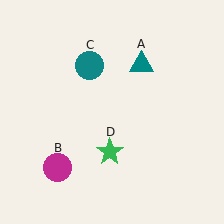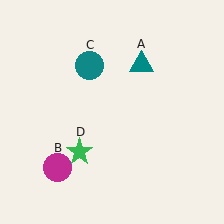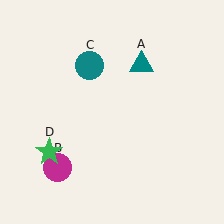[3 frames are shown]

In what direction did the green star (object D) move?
The green star (object D) moved left.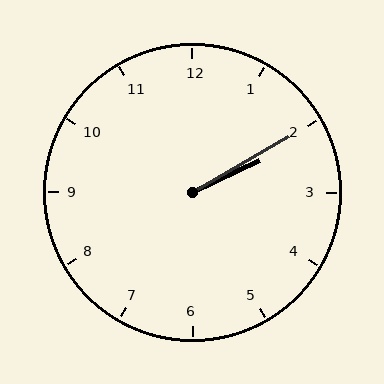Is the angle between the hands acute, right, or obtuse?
It is acute.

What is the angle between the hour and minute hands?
Approximately 5 degrees.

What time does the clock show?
2:10.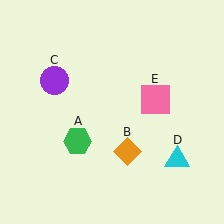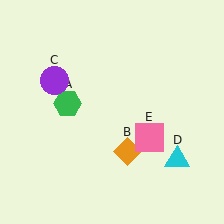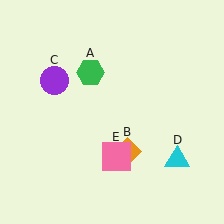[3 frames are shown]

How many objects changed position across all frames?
2 objects changed position: green hexagon (object A), pink square (object E).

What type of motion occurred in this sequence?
The green hexagon (object A), pink square (object E) rotated clockwise around the center of the scene.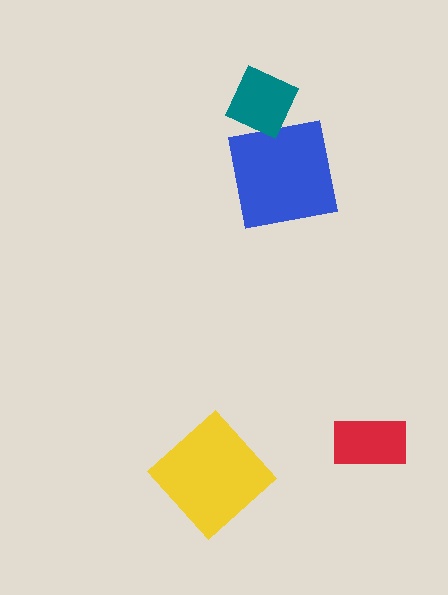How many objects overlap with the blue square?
1 object overlaps with the blue square.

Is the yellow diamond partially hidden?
No, no other shape covers it.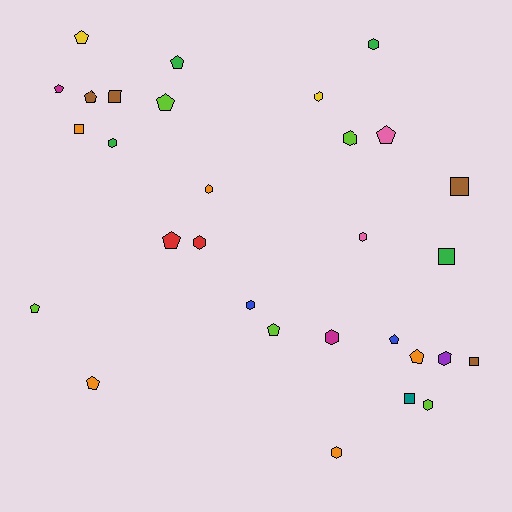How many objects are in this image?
There are 30 objects.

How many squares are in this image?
There are 6 squares.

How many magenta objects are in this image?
There are 2 magenta objects.